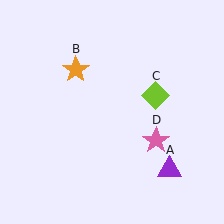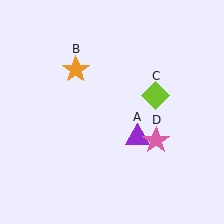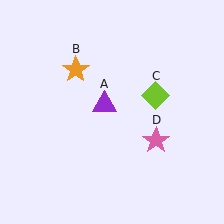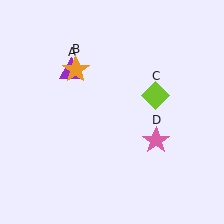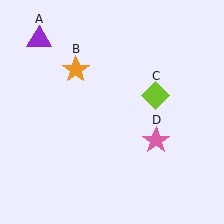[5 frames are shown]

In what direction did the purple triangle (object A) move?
The purple triangle (object A) moved up and to the left.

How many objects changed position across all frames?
1 object changed position: purple triangle (object A).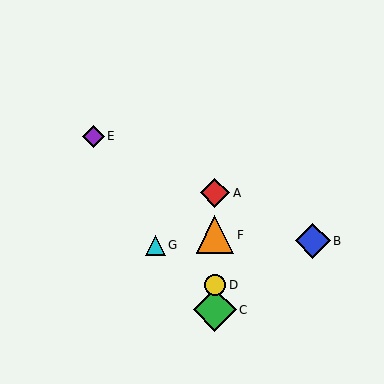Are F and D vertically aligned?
Yes, both are at x≈215.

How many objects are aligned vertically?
4 objects (A, C, D, F) are aligned vertically.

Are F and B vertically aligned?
No, F is at x≈215 and B is at x≈313.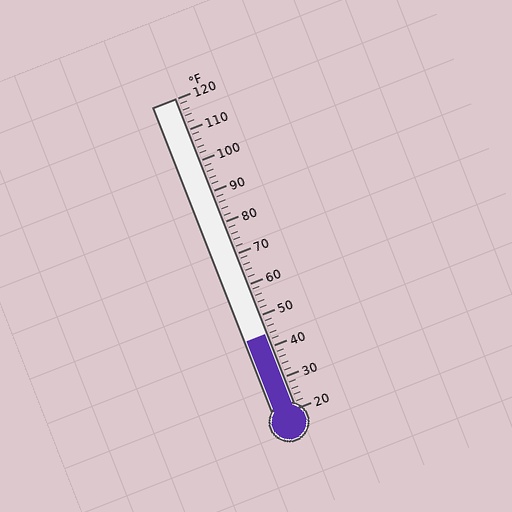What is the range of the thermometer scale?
The thermometer scale ranges from 20°F to 120°F.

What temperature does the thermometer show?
The thermometer shows approximately 44°F.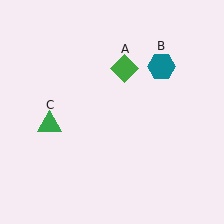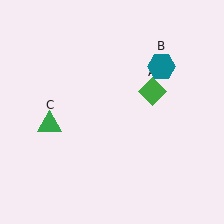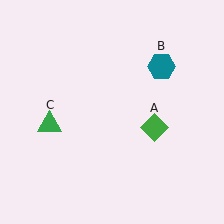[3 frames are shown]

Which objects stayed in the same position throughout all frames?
Teal hexagon (object B) and green triangle (object C) remained stationary.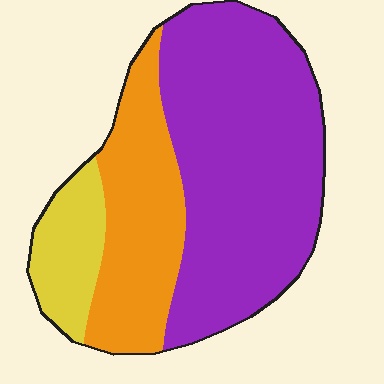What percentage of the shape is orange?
Orange takes up about one quarter (1/4) of the shape.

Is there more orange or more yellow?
Orange.